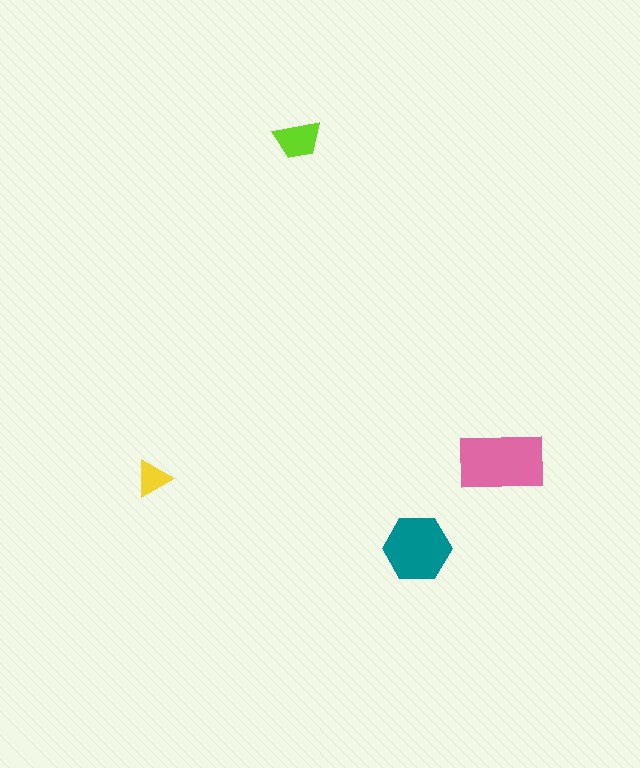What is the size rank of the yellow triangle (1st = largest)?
4th.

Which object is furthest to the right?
The pink rectangle is rightmost.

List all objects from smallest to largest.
The yellow triangle, the lime trapezoid, the teal hexagon, the pink rectangle.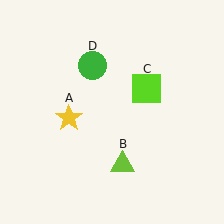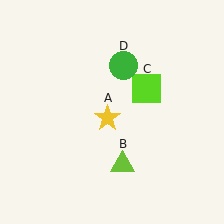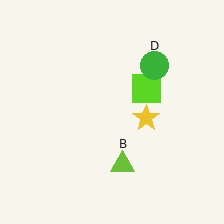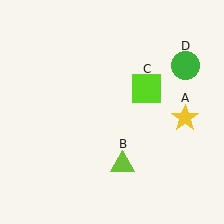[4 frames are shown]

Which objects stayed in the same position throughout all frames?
Lime triangle (object B) and lime square (object C) remained stationary.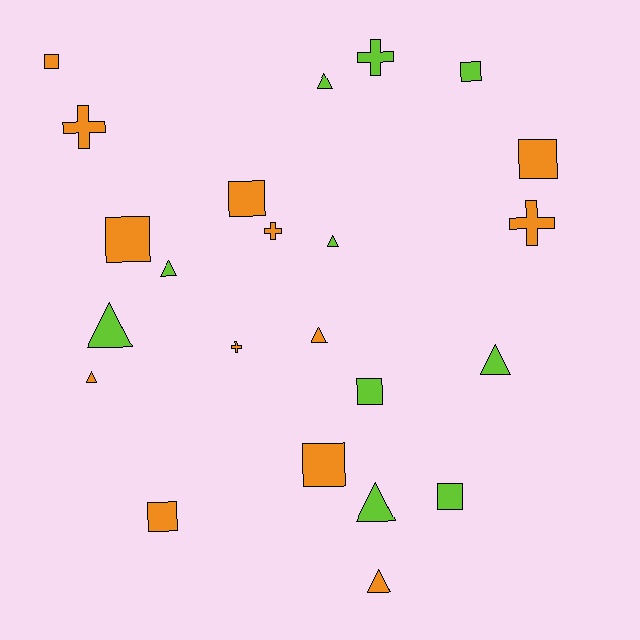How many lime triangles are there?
There are 6 lime triangles.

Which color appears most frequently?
Orange, with 13 objects.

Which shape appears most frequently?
Square, with 9 objects.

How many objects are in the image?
There are 23 objects.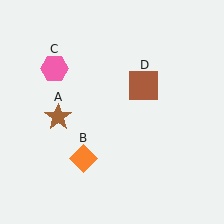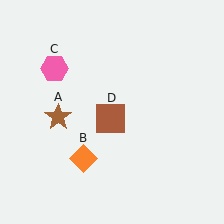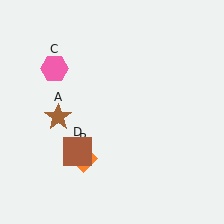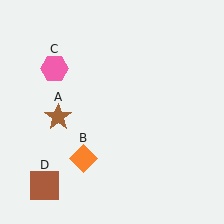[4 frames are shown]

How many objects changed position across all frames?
1 object changed position: brown square (object D).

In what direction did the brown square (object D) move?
The brown square (object D) moved down and to the left.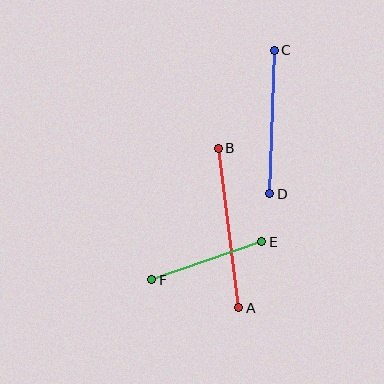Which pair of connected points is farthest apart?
Points A and B are farthest apart.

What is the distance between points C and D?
The distance is approximately 143 pixels.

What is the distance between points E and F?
The distance is approximately 116 pixels.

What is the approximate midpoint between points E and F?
The midpoint is at approximately (207, 261) pixels.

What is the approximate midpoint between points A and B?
The midpoint is at approximately (228, 228) pixels.